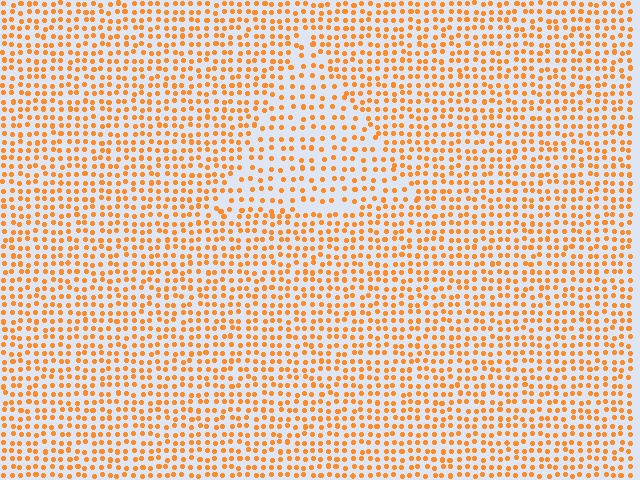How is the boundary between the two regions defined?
The boundary is defined by a change in element density (approximately 1.6x ratio). All elements are the same color, size, and shape.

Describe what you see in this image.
The image contains small orange elements arranged at two different densities. A triangle-shaped region is visible where the elements are less densely packed than the surrounding area.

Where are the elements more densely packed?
The elements are more densely packed outside the triangle boundary.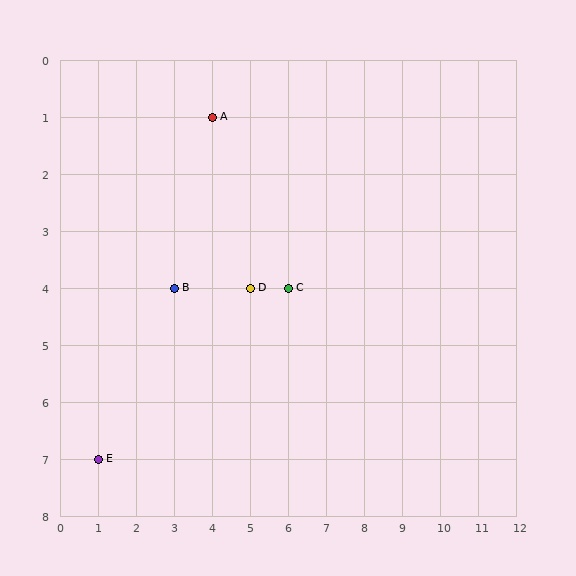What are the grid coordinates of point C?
Point C is at grid coordinates (6, 4).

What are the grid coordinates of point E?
Point E is at grid coordinates (1, 7).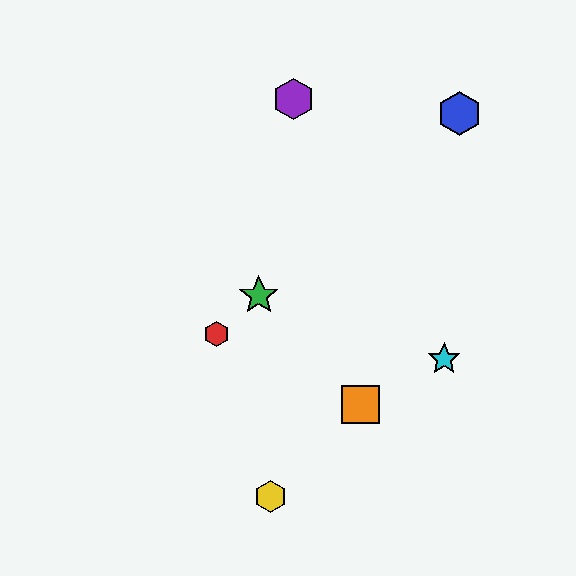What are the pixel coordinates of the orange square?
The orange square is at (360, 404).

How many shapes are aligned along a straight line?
3 shapes (the red hexagon, the blue hexagon, the green star) are aligned along a straight line.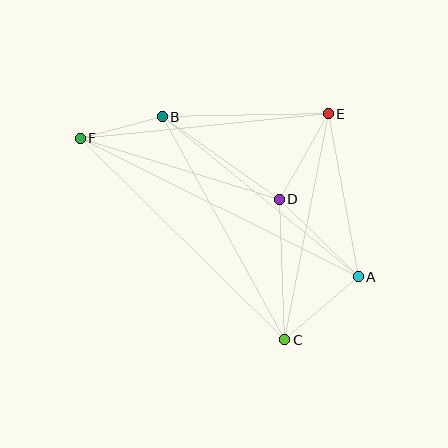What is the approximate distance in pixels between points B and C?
The distance between B and C is approximately 254 pixels.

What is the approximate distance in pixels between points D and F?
The distance between D and F is approximately 208 pixels.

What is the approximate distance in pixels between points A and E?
The distance between A and E is approximately 166 pixels.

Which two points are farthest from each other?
Points A and F are farthest from each other.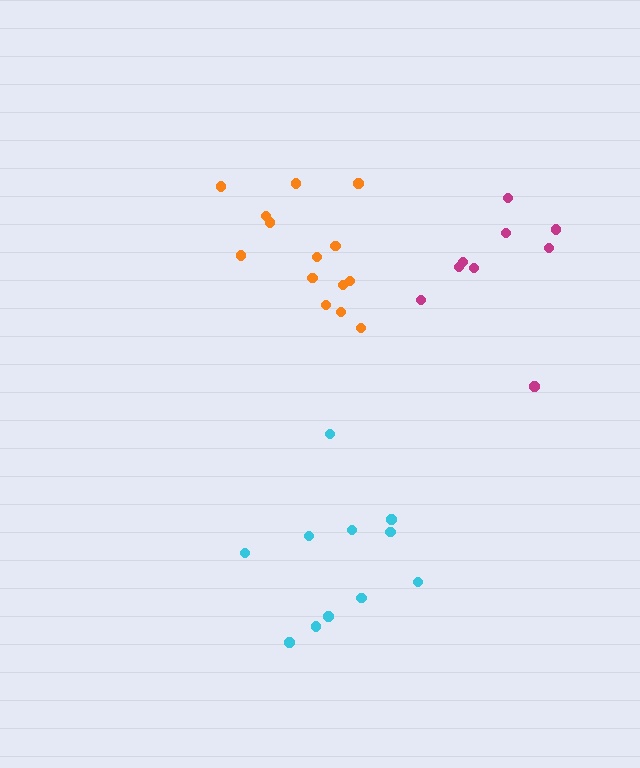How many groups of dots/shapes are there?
There are 3 groups.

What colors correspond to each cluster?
The clusters are colored: orange, magenta, cyan.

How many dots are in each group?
Group 1: 14 dots, Group 2: 9 dots, Group 3: 11 dots (34 total).